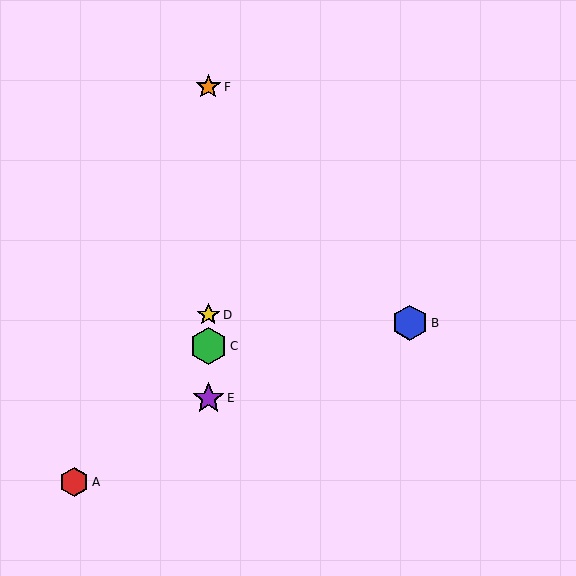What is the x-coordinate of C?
Object C is at x≈208.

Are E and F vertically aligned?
Yes, both are at x≈208.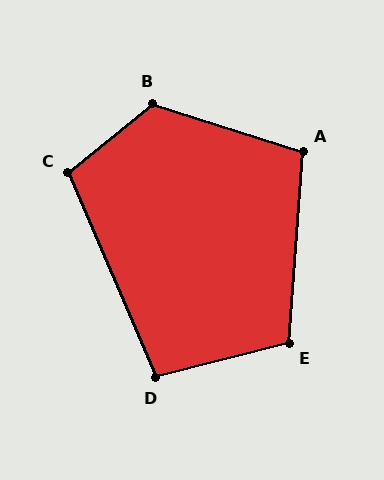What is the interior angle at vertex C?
Approximately 105 degrees (obtuse).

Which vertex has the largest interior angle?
B, at approximately 124 degrees.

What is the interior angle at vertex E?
Approximately 108 degrees (obtuse).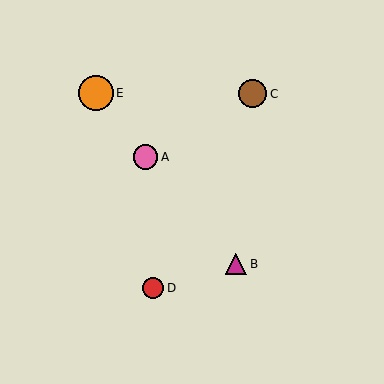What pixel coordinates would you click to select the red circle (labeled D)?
Click at (153, 288) to select the red circle D.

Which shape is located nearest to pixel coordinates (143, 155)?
The pink circle (labeled A) at (146, 157) is nearest to that location.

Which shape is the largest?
The orange circle (labeled E) is the largest.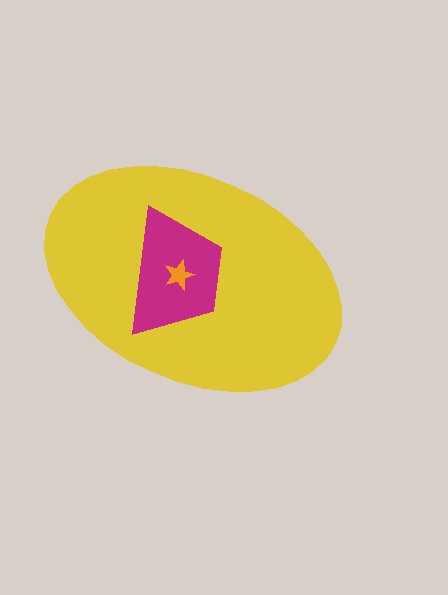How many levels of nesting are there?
3.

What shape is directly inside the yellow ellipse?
The magenta trapezoid.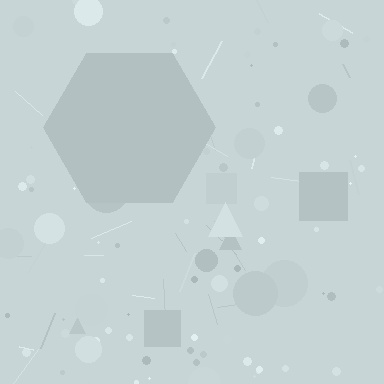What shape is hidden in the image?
A hexagon is hidden in the image.